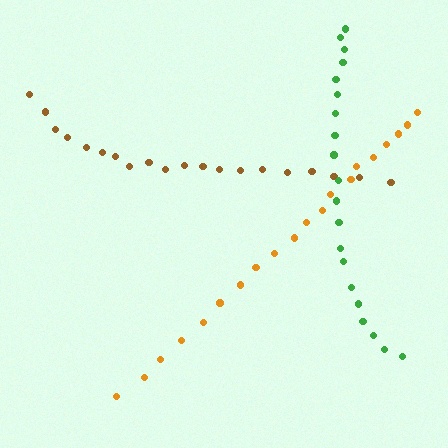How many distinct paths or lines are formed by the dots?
There are 3 distinct paths.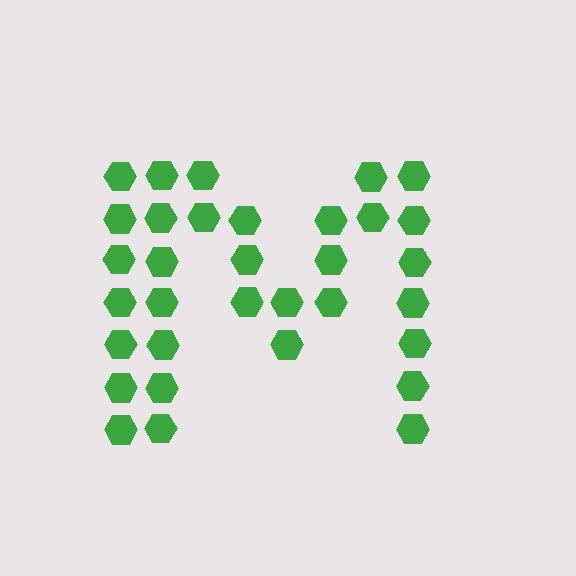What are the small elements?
The small elements are hexagons.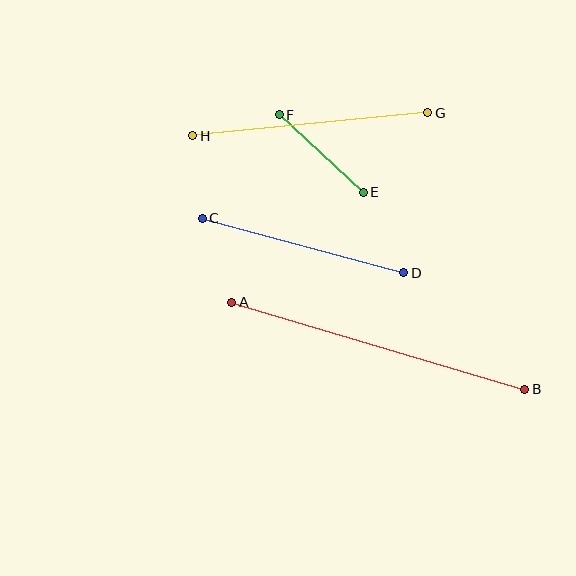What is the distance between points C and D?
The distance is approximately 209 pixels.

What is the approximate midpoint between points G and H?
The midpoint is at approximately (310, 124) pixels.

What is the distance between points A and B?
The distance is approximately 305 pixels.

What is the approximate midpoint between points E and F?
The midpoint is at approximately (321, 154) pixels.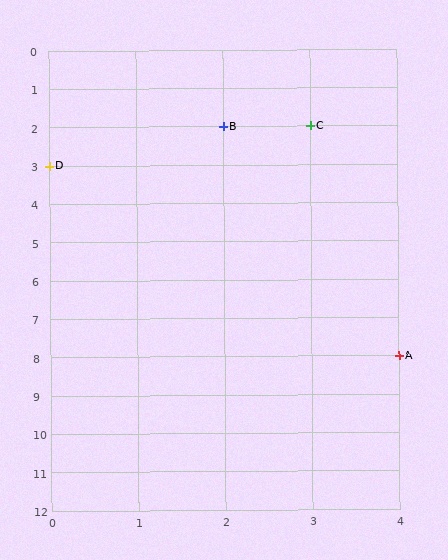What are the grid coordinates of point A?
Point A is at grid coordinates (4, 8).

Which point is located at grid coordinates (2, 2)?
Point B is at (2, 2).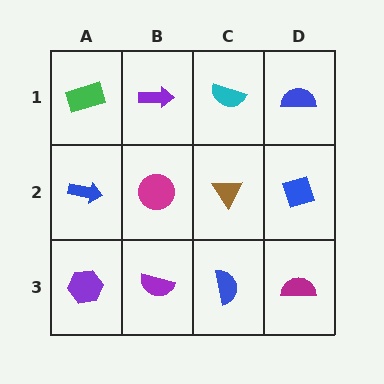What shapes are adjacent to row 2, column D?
A blue semicircle (row 1, column D), a magenta semicircle (row 3, column D), a brown triangle (row 2, column C).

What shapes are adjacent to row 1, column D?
A blue diamond (row 2, column D), a cyan semicircle (row 1, column C).